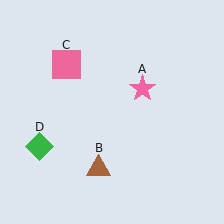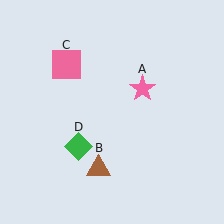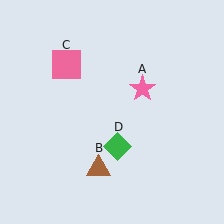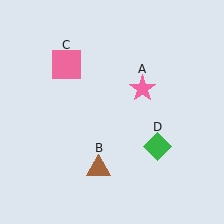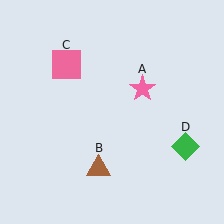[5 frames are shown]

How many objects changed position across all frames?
1 object changed position: green diamond (object D).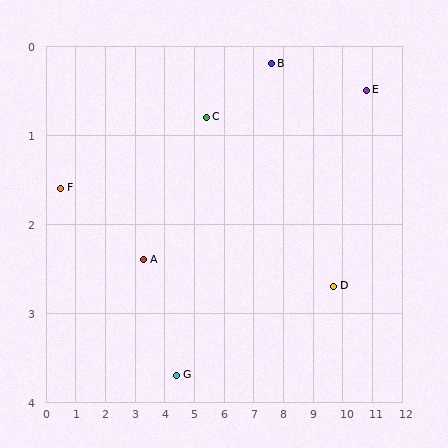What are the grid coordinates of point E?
Point E is at approximately (10.8, 0.5).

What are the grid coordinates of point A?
Point A is at approximately (3.3, 2.4).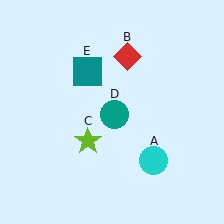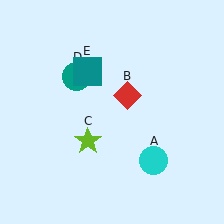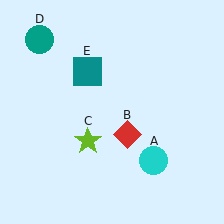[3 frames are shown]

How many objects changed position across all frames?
2 objects changed position: red diamond (object B), teal circle (object D).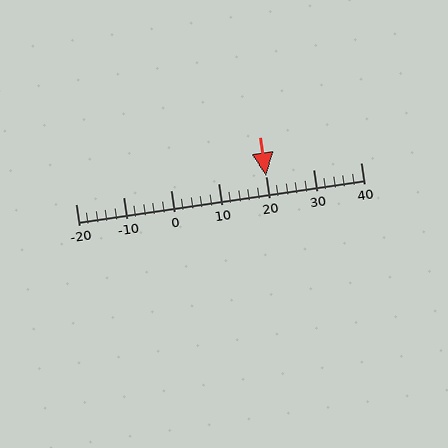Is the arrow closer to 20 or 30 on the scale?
The arrow is closer to 20.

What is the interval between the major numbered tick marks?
The major tick marks are spaced 10 units apart.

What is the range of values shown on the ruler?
The ruler shows values from -20 to 40.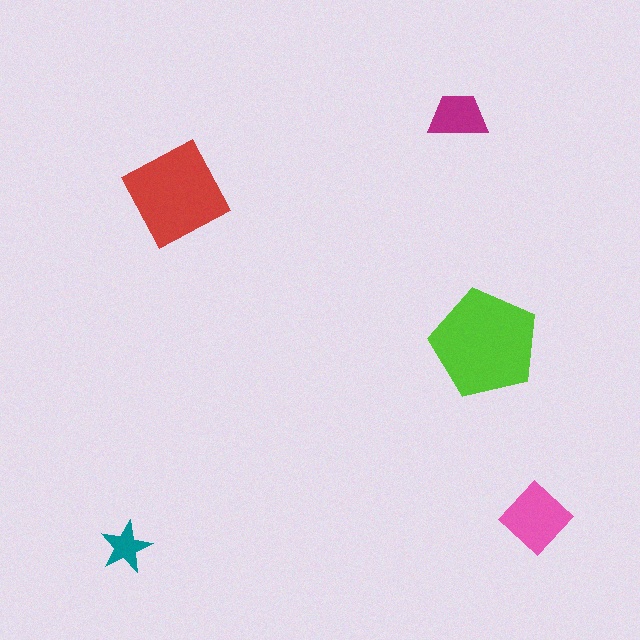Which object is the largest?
The lime pentagon.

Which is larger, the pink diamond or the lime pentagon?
The lime pentagon.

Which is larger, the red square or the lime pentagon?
The lime pentagon.